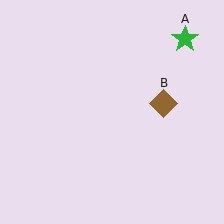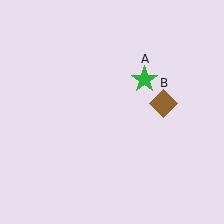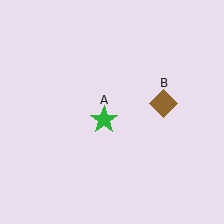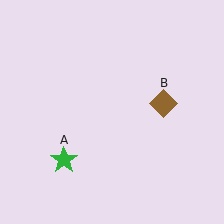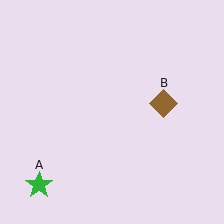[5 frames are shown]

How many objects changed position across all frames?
1 object changed position: green star (object A).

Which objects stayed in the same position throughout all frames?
Brown diamond (object B) remained stationary.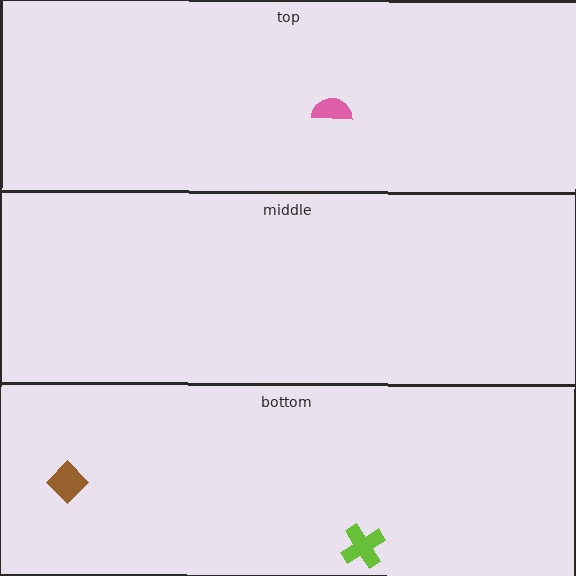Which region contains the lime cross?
The bottom region.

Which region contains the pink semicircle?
The top region.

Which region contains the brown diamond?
The bottom region.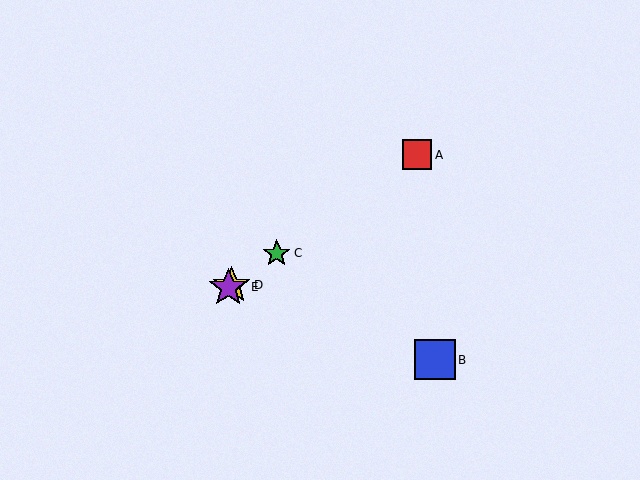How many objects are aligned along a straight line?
4 objects (A, C, D, E) are aligned along a straight line.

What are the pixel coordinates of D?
Object D is at (232, 285).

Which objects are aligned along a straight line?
Objects A, C, D, E are aligned along a straight line.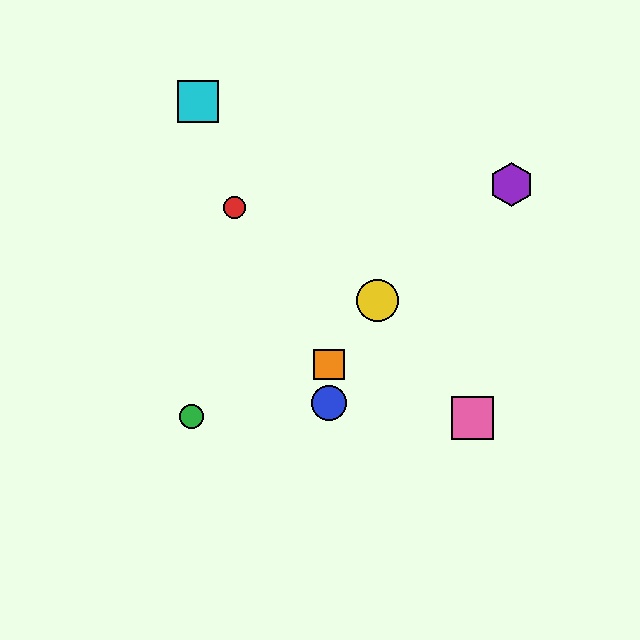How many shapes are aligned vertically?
2 shapes (the blue circle, the orange square) are aligned vertically.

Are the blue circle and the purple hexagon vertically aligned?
No, the blue circle is at x≈329 and the purple hexagon is at x≈512.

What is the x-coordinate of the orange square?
The orange square is at x≈329.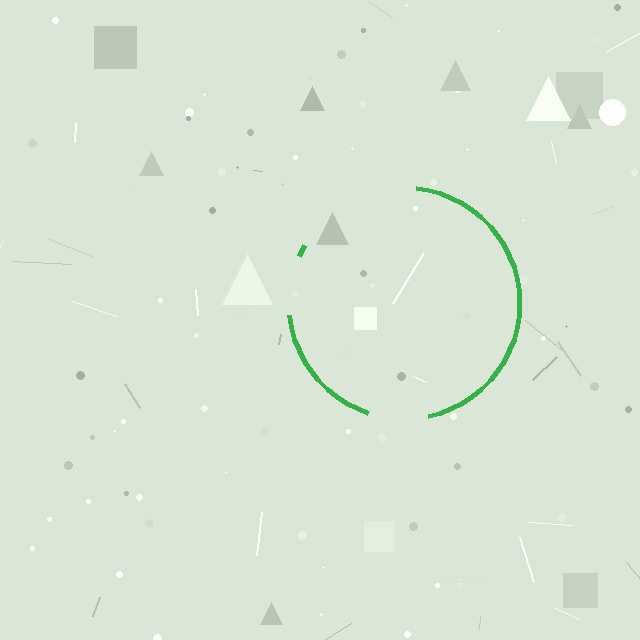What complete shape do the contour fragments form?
The contour fragments form a circle.